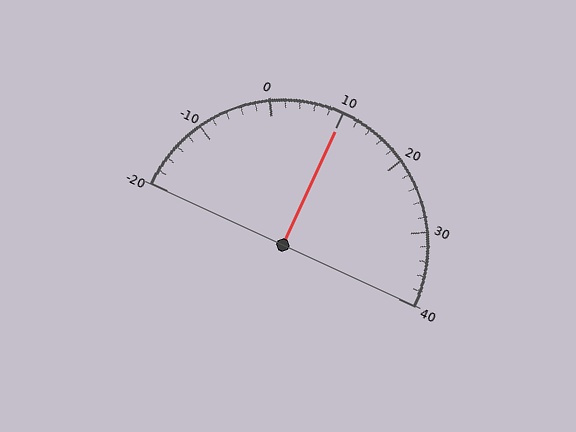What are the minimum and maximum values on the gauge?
The gauge ranges from -20 to 40.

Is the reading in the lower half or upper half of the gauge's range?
The reading is in the upper half of the range (-20 to 40).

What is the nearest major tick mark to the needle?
The nearest major tick mark is 10.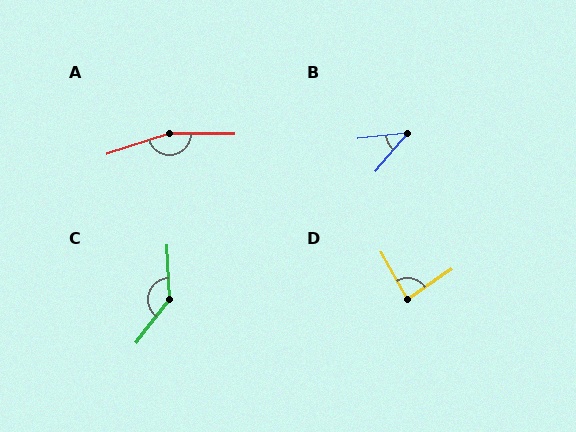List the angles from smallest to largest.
B (44°), D (85°), C (140°), A (162°).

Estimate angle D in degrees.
Approximately 85 degrees.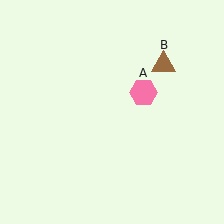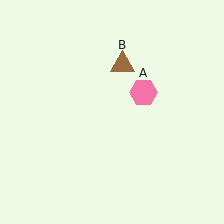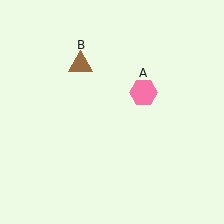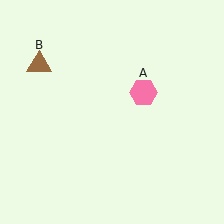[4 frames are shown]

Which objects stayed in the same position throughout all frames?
Pink hexagon (object A) remained stationary.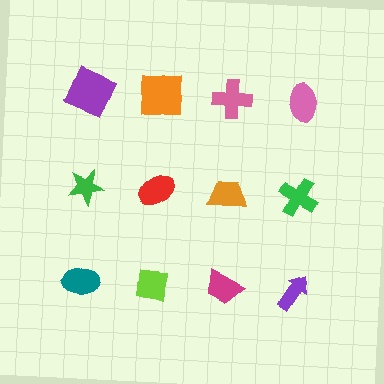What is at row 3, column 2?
A lime square.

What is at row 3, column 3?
A magenta trapezoid.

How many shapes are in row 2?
4 shapes.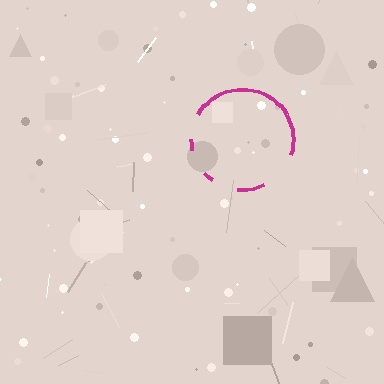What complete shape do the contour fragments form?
The contour fragments form a circle.